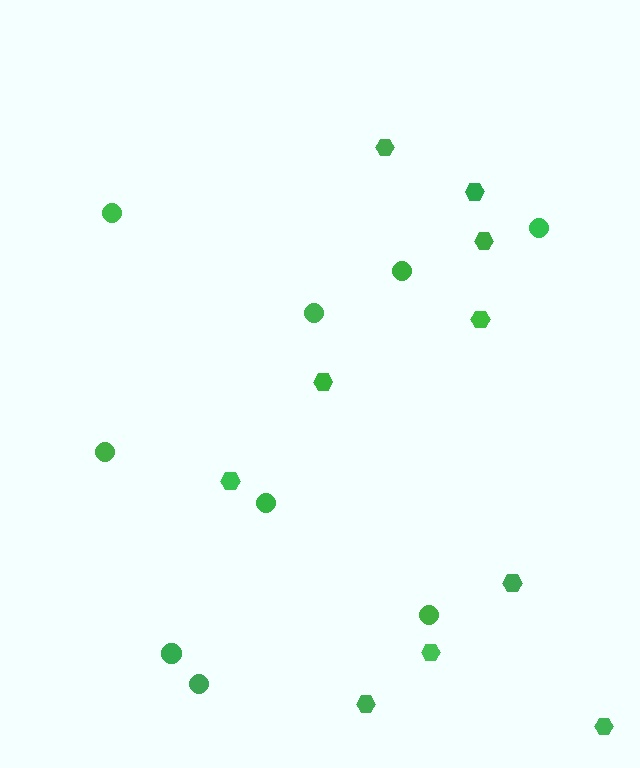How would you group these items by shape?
There are 2 groups: one group of circles (9) and one group of hexagons (10).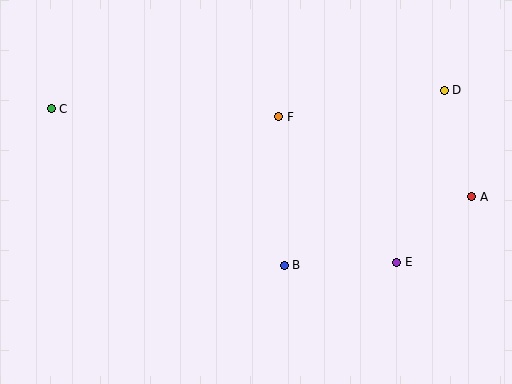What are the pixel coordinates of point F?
Point F is at (279, 117).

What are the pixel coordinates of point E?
Point E is at (397, 262).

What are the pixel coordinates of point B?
Point B is at (284, 265).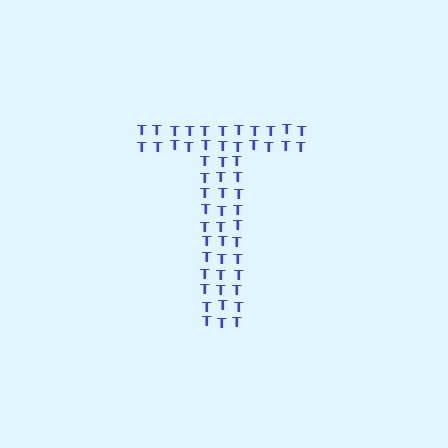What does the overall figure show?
The overall figure shows the letter T.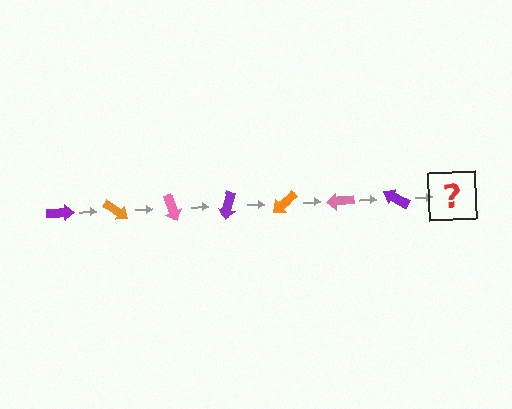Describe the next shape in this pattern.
It should be an orange arrow, rotated 245 degrees from the start.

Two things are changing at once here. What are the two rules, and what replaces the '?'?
The two rules are that it rotates 35 degrees each step and the color cycles through purple, orange, and pink. The '?' should be an orange arrow, rotated 245 degrees from the start.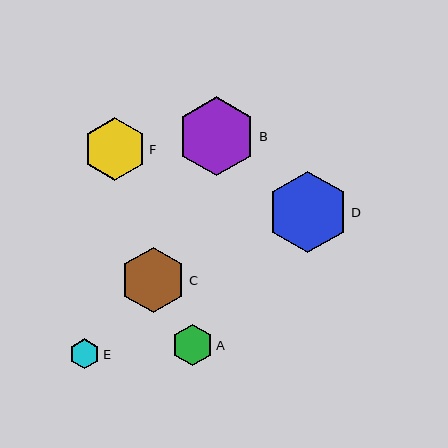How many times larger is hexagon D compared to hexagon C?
Hexagon D is approximately 1.2 times the size of hexagon C.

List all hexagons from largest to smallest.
From largest to smallest: D, B, C, F, A, E.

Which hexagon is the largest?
Hexagon D is the largest with a size of approximately 81 pixels.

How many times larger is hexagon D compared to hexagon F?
Hexagon D is approximately 1.3 times the size of hexagon F.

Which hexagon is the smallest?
Hexagon E is the smallest with a size of approximately 30 pixels.